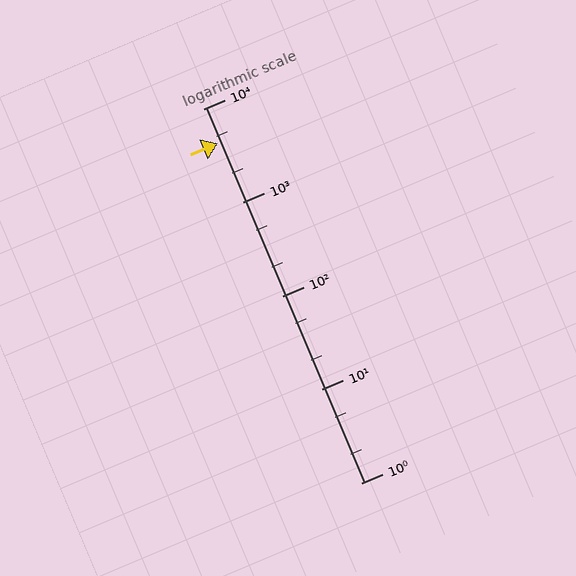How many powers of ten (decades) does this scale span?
The scale spans 4 decades, from 1 to 10000.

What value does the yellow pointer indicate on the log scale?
The pointer indicates approximately 4300.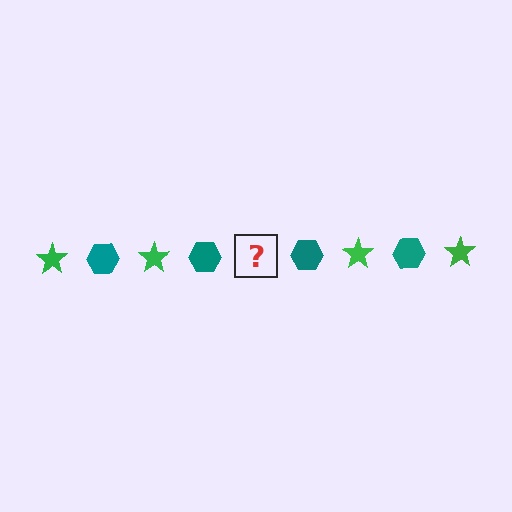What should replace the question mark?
The question mark should be replaced with a green star.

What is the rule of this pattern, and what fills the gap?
The rule is that the pattern alternates between green star and teal hexagon. The gap should be filled with a green star.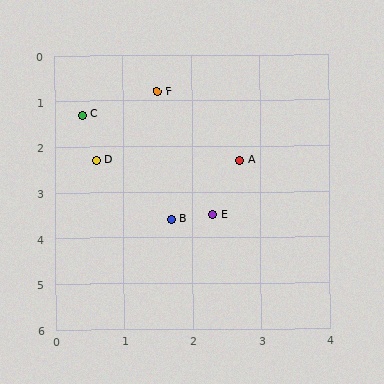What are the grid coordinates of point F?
Point F is at approximately (1.5, 0.8).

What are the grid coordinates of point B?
Point B is at approximately (1.7, 3.6).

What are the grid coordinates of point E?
Point E is at approximately (2.3, 3.5).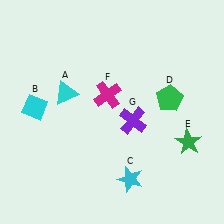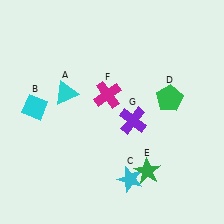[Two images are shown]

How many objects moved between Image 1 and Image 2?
1 object moved between the two images.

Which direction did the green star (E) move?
The green star (E) moved left.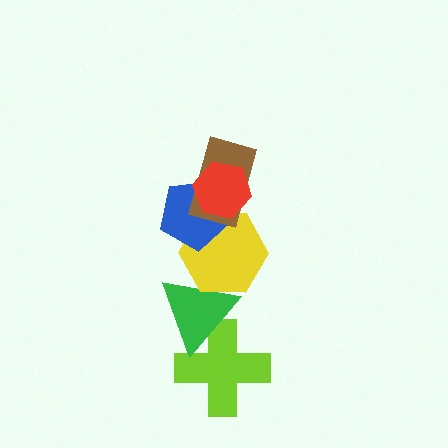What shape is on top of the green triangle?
The yellow hexagon is on top of the green triangle.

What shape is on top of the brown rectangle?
The red hexagon is on top of the brown rectangle.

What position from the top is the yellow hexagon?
The yellow hexagon is 4th from the top.